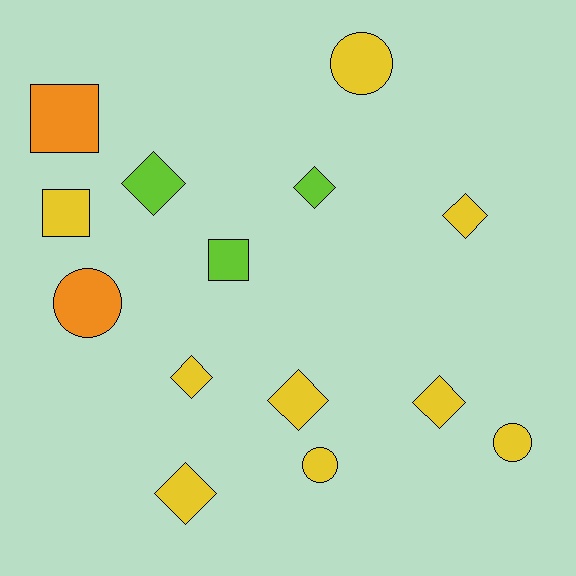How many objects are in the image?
There are 14 objects.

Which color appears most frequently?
Yellow, with 9 objects.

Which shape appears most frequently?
Diamond, with 7 objects.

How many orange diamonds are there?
There are no orange diamonds.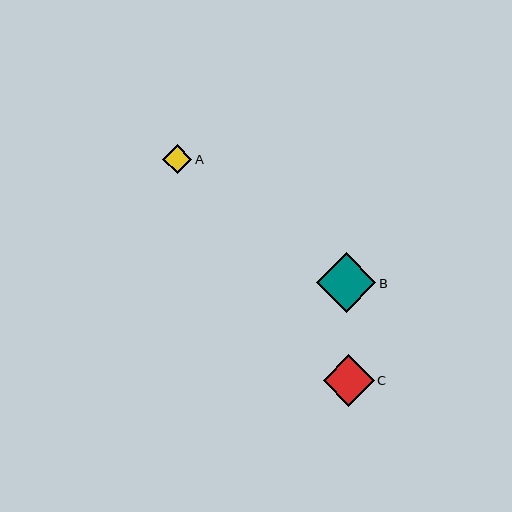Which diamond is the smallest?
Diamond A is the smallest with a size of approximately 29 pixels.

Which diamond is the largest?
Diamond B is the largest with a size of approximately 59 pixels.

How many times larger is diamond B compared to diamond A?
Diamond B is approximately 2.0 times the size of diamond A.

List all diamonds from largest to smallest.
From largest to smallest: B, C, A.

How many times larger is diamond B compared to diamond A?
Diamond B is approximately 2.0 times the size of diamond A.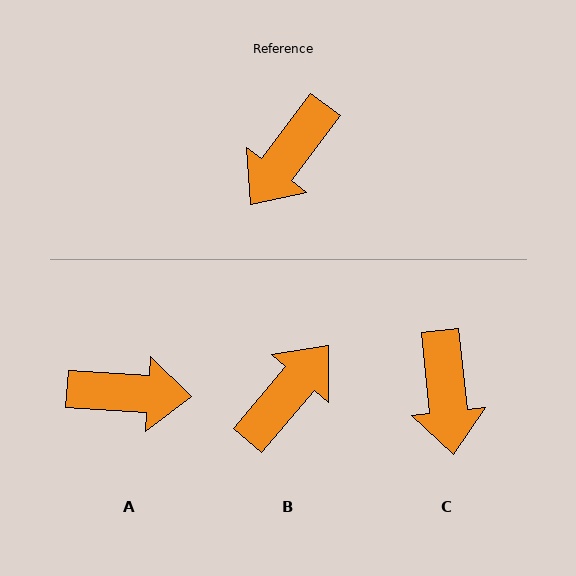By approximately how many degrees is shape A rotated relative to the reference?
Approximately 123 degrees counter-clockwise.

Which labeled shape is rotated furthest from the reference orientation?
B, about 176 degrees away.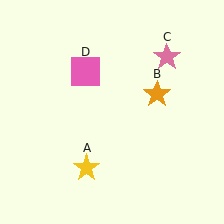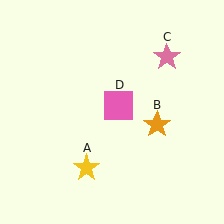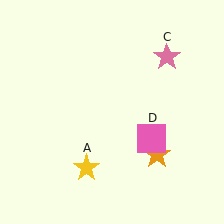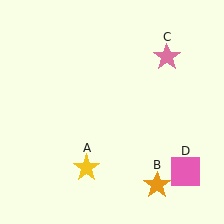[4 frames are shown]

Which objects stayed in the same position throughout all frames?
Yellow star (object A) and pink star (object C) remained stationary.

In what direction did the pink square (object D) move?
The pink square (object D) moved down and to the right.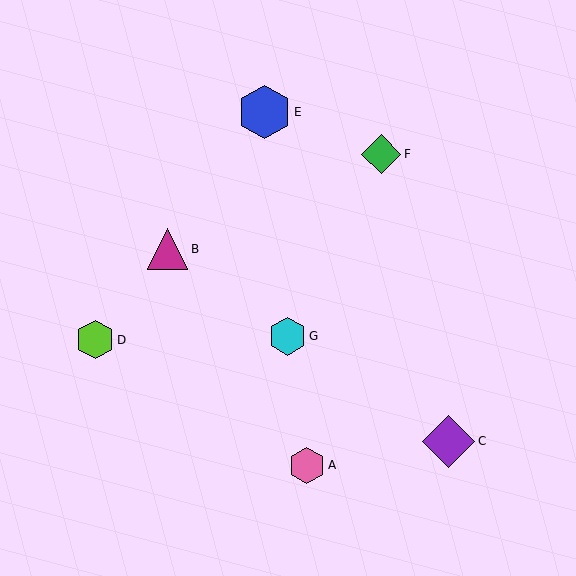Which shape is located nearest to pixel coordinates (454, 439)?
The purple diamond (labeled C) at (449, 441) is nearest to that location.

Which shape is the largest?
The blue hexagon (labeled E) is the largest.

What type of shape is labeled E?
Shape E is a blue hexagon.